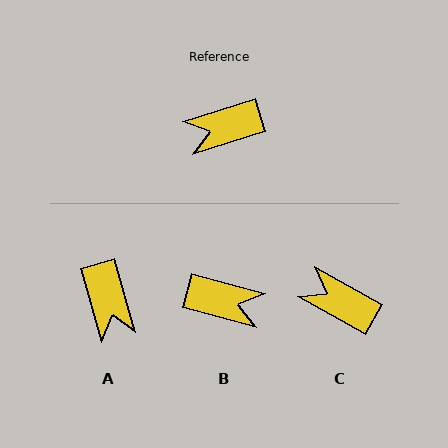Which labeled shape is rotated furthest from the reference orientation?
B, about 148 degrees away.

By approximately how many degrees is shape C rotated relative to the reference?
Approximately 47 degrees clockwise.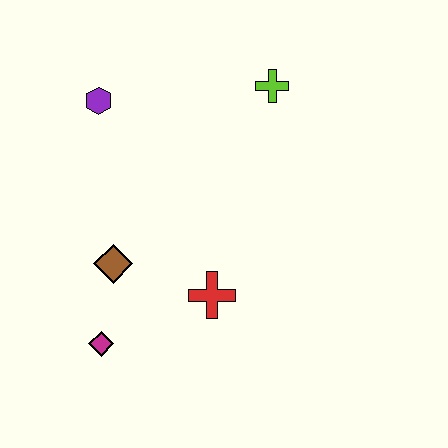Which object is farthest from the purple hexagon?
The magenta diamond is farthest from the purple hexagon.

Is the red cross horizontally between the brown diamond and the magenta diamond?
No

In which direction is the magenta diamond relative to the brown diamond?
The magenta diamond is below the brown diamond.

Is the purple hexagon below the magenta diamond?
No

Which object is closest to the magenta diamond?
The brown diamond is closest to the magenta diamond.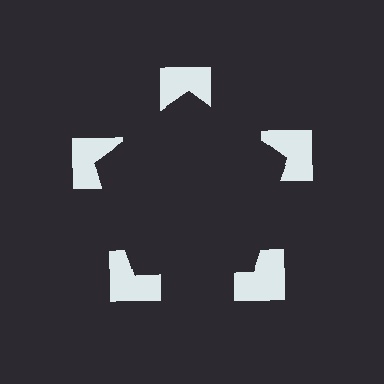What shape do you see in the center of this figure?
An illusory pentagon — its edges are inferred from the aligned wedge cuts in the notched squares, not physically drawn.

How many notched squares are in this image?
There are 5 — one at each vertex of the illusory pentagon.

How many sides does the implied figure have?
5 sides.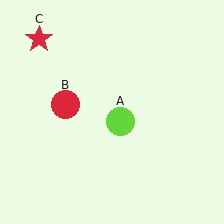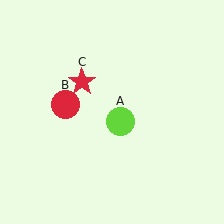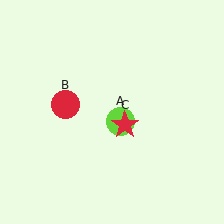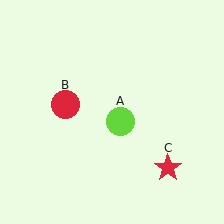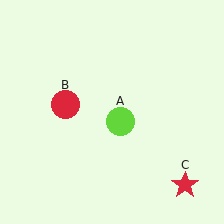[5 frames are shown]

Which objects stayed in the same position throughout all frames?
Lime circle (object A) and red circle (object B) remained stationary.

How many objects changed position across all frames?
1 object changed position: red star (object C).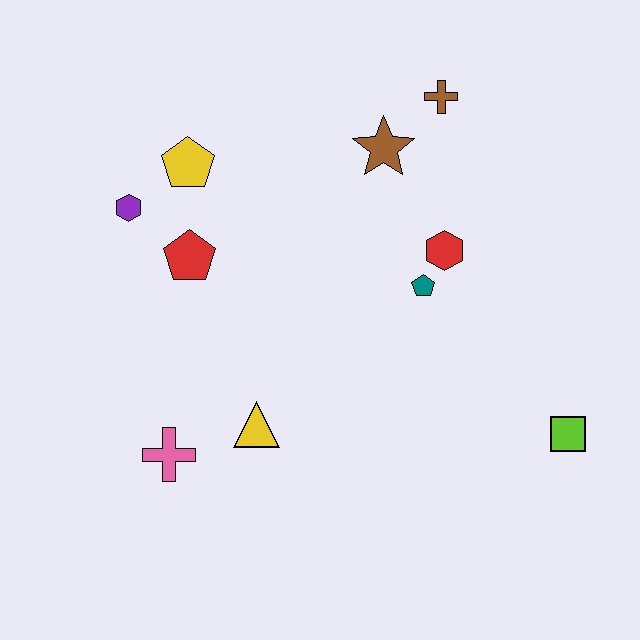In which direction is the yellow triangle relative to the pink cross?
The yellow triangle is to the right of the pink cross.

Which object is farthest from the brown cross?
The pink cross is farthest from the brown cross.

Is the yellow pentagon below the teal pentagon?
No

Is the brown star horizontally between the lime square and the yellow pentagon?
Yes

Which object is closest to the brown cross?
The brown star is closest to the brown cross.